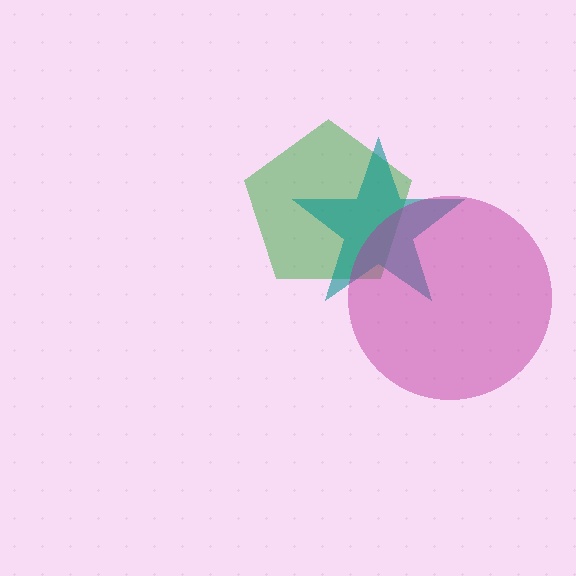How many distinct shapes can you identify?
There are 3 distinct shapes: a green pentagon, a teal star, a magenta circle.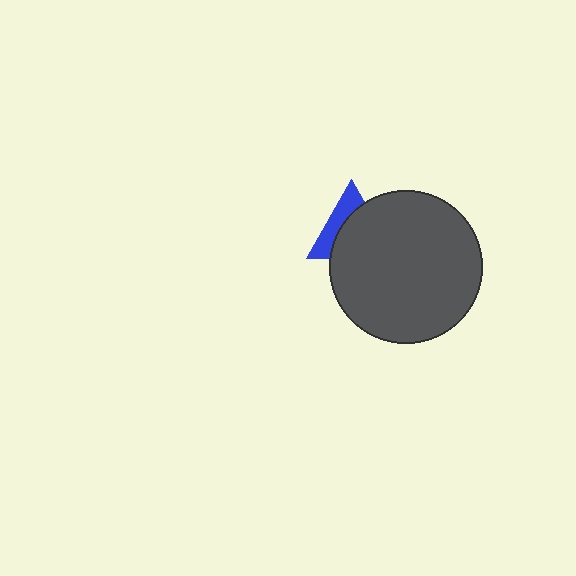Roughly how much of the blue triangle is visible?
A small part of it is visible (roughly 38%).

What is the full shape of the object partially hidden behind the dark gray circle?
The partially hidden object is a blue triangle.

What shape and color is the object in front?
The object in front is a dark gray circle.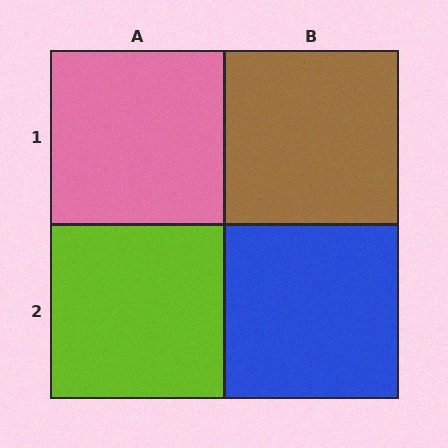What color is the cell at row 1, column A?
Pink.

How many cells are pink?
1 cell is pink.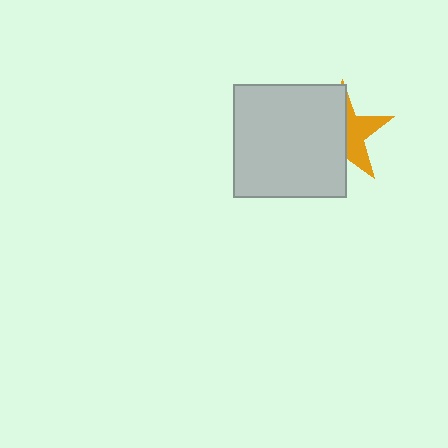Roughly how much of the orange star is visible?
A small part of it is visible (roughly 40%).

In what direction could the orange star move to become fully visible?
The orange star could move right. That would shift it out from behind the light gray square entirely.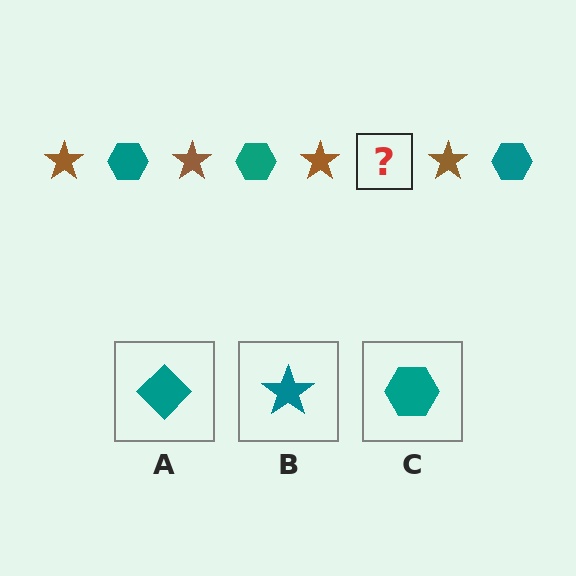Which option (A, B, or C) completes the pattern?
C.